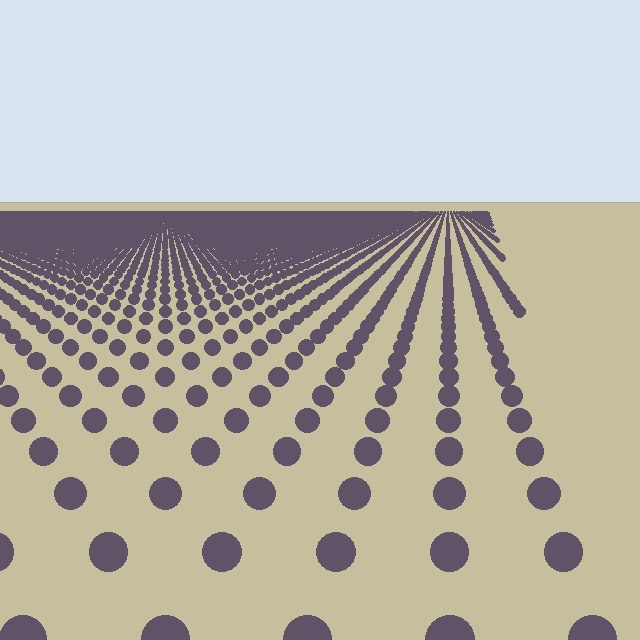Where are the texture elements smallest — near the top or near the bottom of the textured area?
Near the top.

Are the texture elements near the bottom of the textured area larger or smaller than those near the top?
Larger. Near the bottom, elements are closer to the viewer and appear at a bigger on-screen size.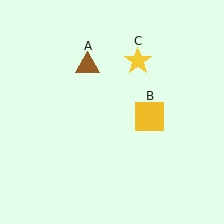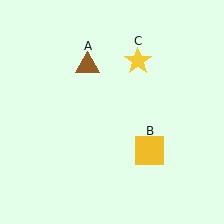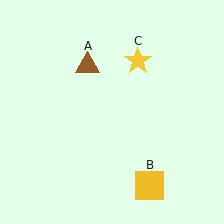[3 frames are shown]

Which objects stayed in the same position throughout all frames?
Brown triangle (object A) and yellow star (object C) remained stationary.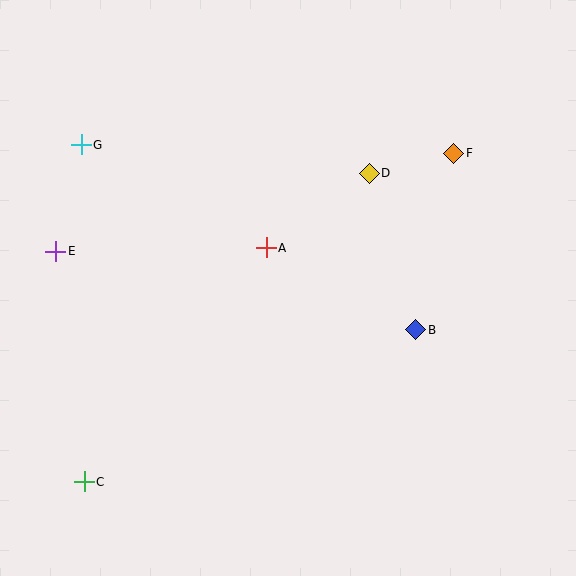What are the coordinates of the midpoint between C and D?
The midpoint between C and D is at (227, 327).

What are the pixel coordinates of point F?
Point F is at (454, 153).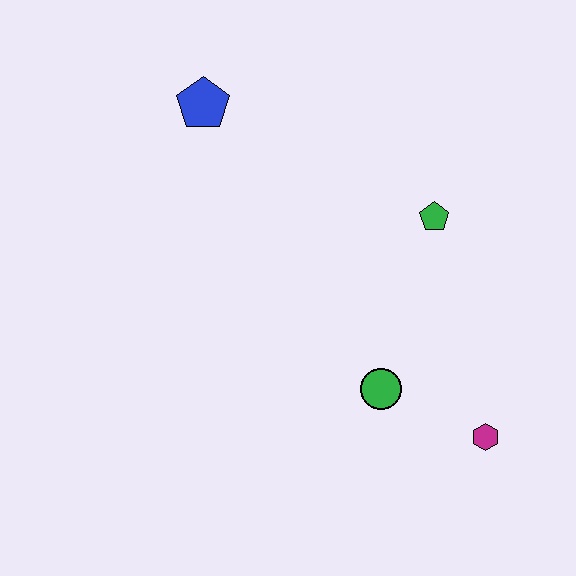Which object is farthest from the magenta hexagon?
The blue pentagon is farthest from the magenta hexagon.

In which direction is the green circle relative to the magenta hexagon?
The green circle is to the left of the magenta hexagon.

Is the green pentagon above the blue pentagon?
No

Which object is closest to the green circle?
The magenta hexagon is closest to the green circle.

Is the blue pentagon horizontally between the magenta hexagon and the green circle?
No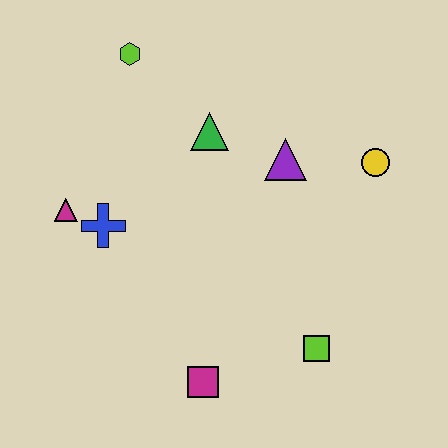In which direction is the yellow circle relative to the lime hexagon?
The yellow circle is to the right of the lime hexagon.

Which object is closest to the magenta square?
The lime square is closest to the magenta square.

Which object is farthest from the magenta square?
The lime hexagon is farthest from the magenta square.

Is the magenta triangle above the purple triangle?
No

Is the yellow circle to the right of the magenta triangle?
Yes